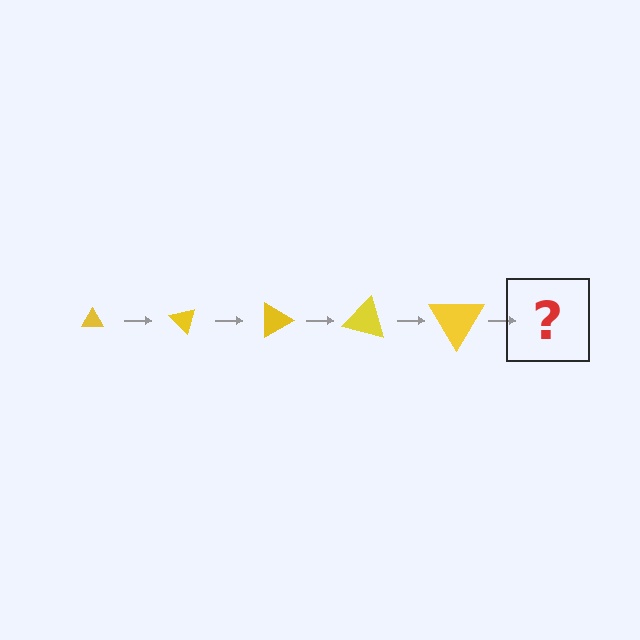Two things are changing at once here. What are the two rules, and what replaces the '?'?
The two rules are that the triangle grows larger each step and it rotates 45 degrees each step. The '?' should be a triangle, larger than the previous one and rotated 225 degrees from the start.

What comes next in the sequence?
The next element should be a triangle, larger than the previous one and rotated 225 degrees from the start.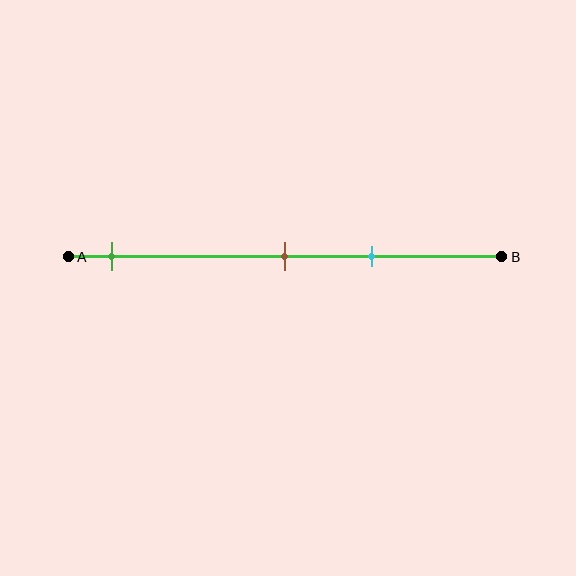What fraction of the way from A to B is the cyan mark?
The cyan mark is approximately 70% (0.7) of the way from A to B.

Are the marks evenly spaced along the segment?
No, the marks are not evenly spaced.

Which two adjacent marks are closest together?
The brown and cyan marks are the closest adjacent pair.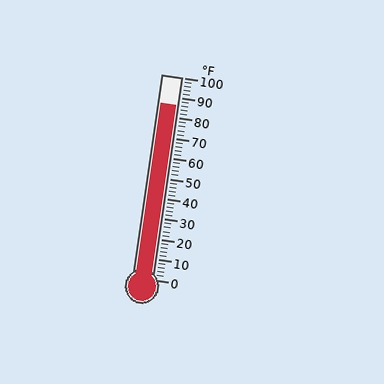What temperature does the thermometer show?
The thermometer shows approximately 86°F.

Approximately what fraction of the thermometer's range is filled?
The thermometer is filled to approximately 85% of its range.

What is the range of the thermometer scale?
The thermometer scale ranges from 0°F to 100°F.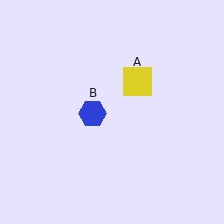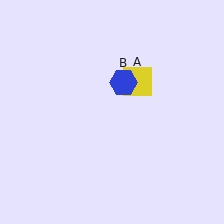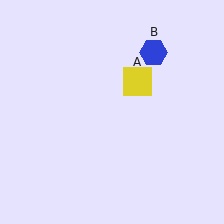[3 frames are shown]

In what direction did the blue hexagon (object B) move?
The blue hexagon (object B) moved up and to the right.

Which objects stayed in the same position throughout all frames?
Yellow square (object A) remained stationary.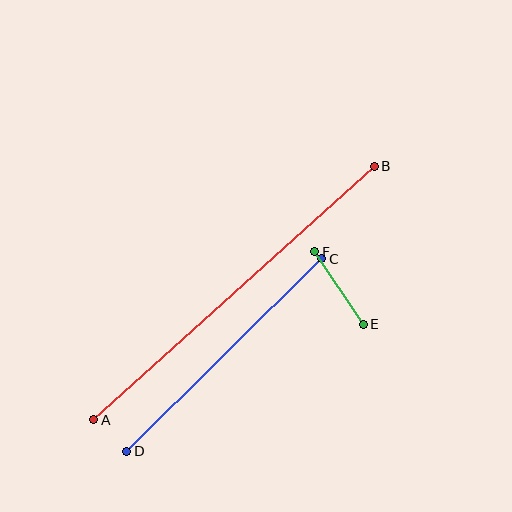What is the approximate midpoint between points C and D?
The midpoint is at approximately (224, 355) pixels.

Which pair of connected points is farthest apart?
Points A and B are farthest apart.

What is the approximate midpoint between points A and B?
The midpoint is at approximately (234, 293) pixels.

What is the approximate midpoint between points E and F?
The midpoint is at approximately (339, 288) pixels.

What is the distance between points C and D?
The distance is approximately 274 pixels.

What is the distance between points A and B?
The distance is approximately 378 pixels.